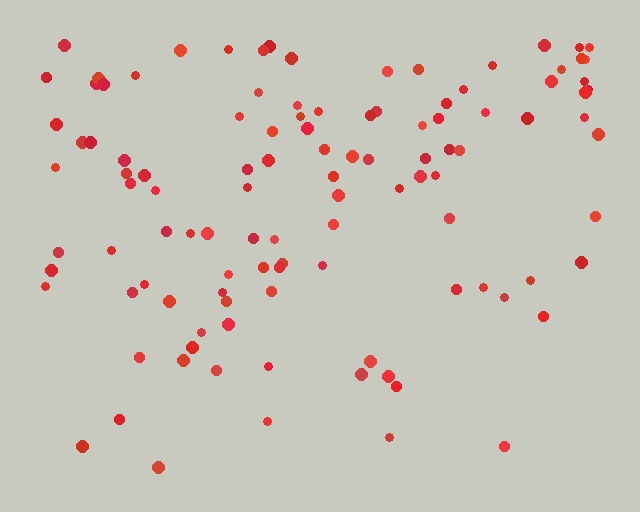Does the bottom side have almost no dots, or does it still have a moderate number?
Still a moderate number, just noticeably fewer than the top.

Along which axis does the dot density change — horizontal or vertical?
Vertical.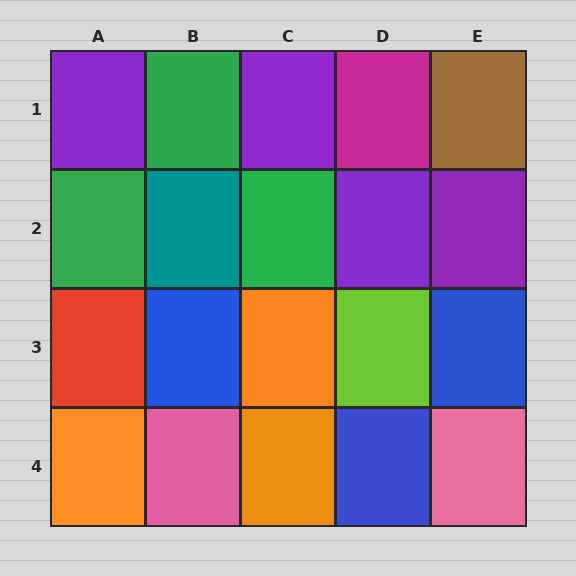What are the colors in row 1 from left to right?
Purple, green, purple, magenta, brown.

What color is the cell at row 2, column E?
Purple.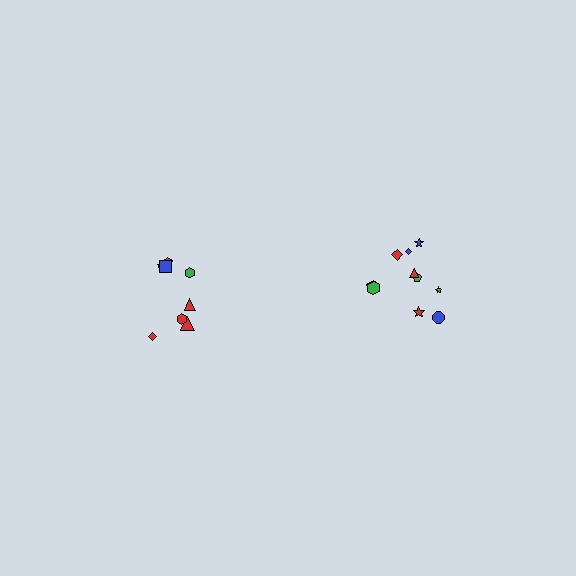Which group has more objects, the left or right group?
The right group.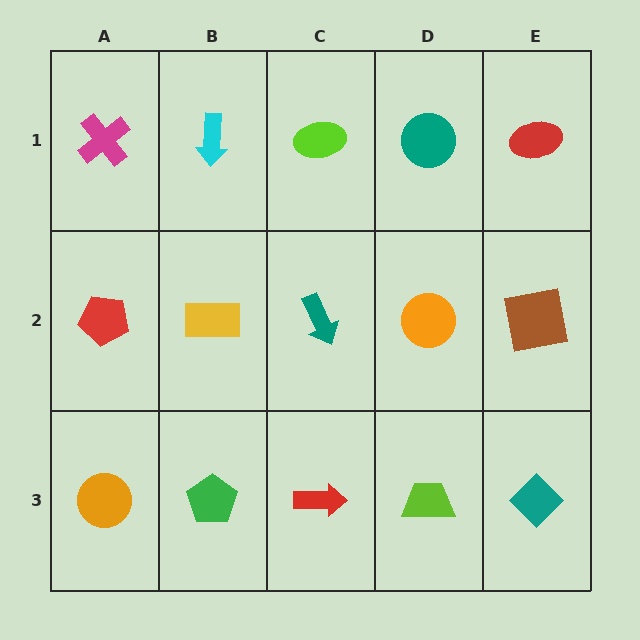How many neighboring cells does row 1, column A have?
2.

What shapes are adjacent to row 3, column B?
A yellow rectangle (row 2, column B), an orange circle (row 3, column A), a red arrow (row 3, column C).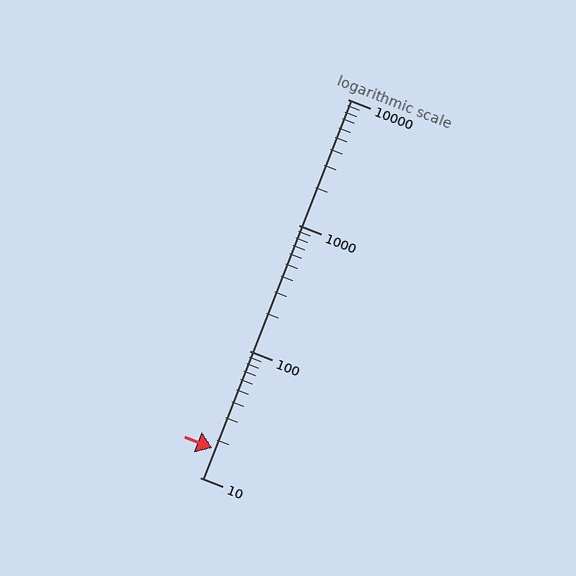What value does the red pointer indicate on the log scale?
The pointer indicates approximately 17.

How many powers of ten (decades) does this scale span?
The scale spans 3 decades, from 10 to 10000.